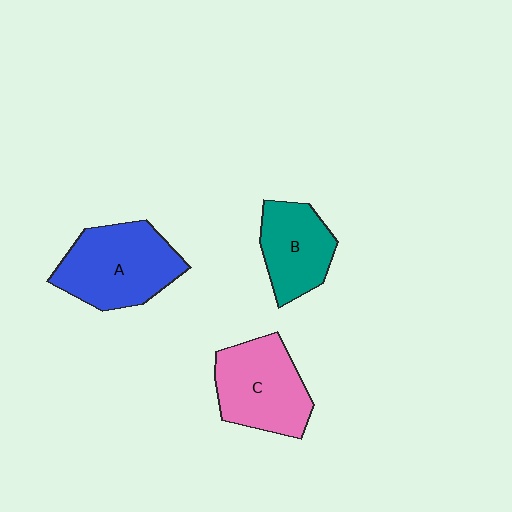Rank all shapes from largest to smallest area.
From largest to smallest: A (blue), C (pink), B (teal).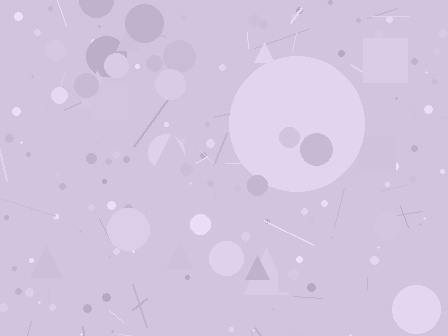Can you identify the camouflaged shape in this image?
The camouflaged shape is a circle.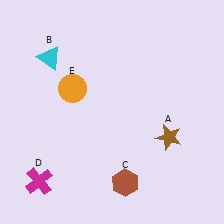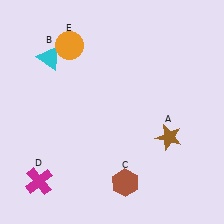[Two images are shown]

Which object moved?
The orange circle (E) moved up.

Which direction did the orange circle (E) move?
The orange circle (E) moved up.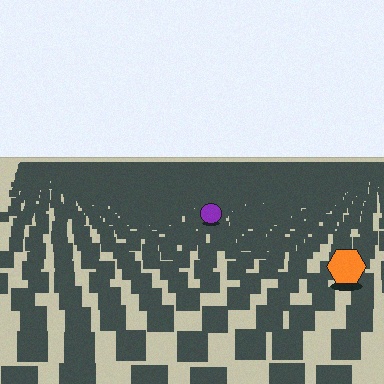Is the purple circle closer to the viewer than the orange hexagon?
No. The orange hexagon is closer — you can tell from the texture gradient: the ground texture is coarser near it.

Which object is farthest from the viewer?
The purple circle is farthest from the viewer. It appears smaller and the ground texture around it is denser.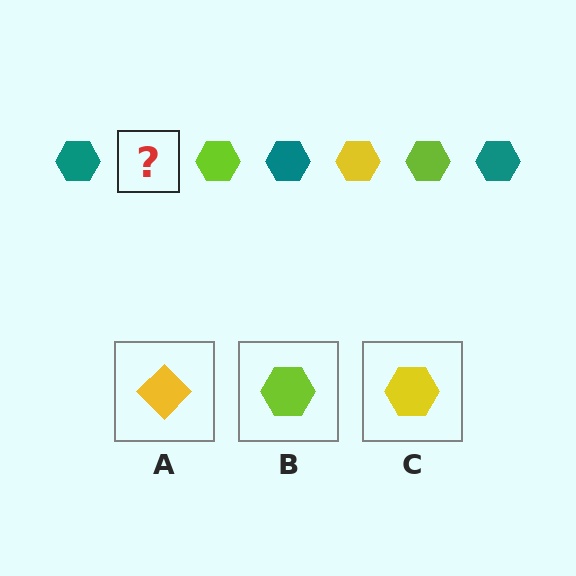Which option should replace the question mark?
Option C.